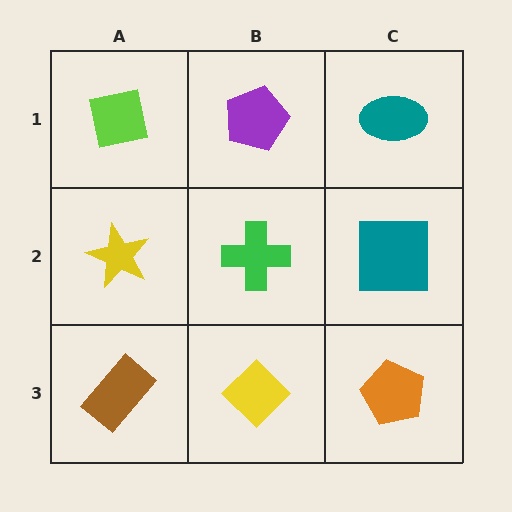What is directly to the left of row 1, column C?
A purple pentagon.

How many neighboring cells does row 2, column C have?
3.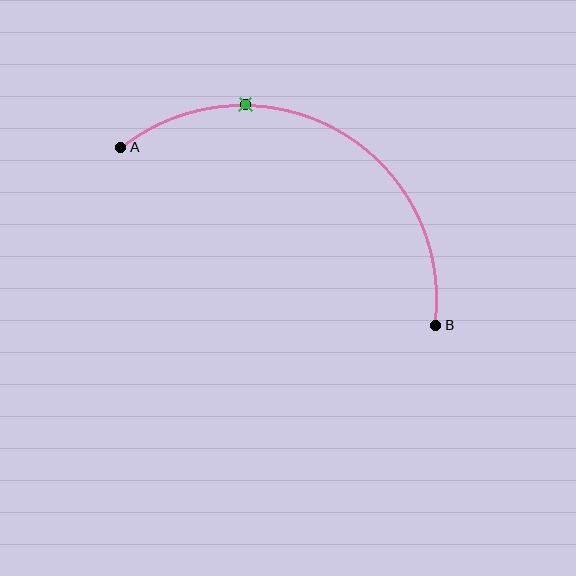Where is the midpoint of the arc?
The arc midpoint is the point on the curve farthest from the straight line joining A and B. It sits above that line.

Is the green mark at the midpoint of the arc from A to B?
No. The green mark lies on the arc but is closer to endpoint A. The arc midpoint would be at the point on the curve equidistant along the arc from both A and B.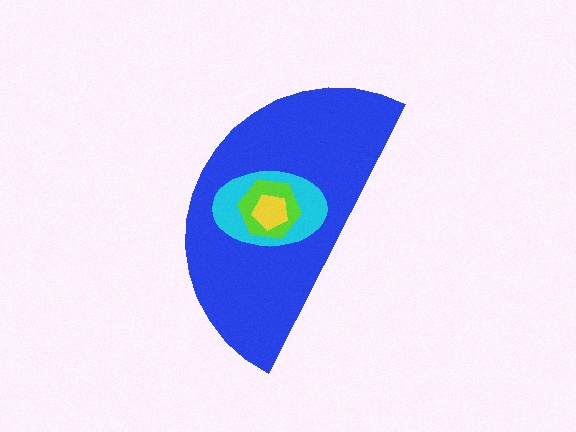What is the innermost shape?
The yellow pentagon.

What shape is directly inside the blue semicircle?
The cyan ellipse.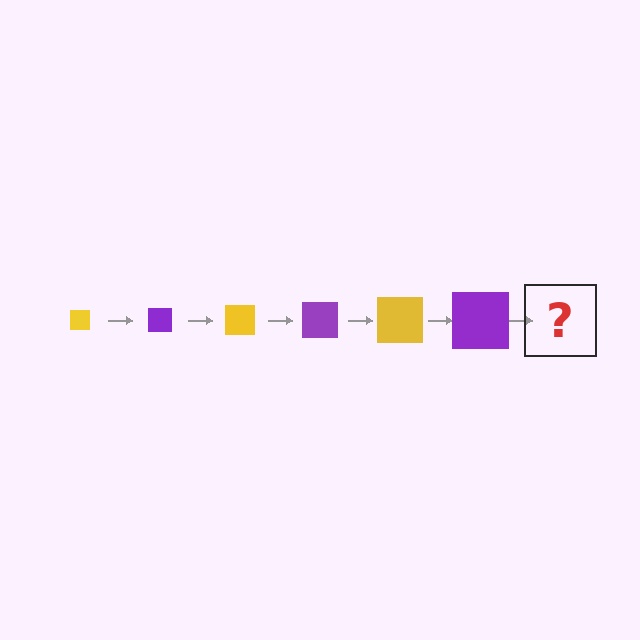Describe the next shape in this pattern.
It should be a yellow square, larger than the previous one.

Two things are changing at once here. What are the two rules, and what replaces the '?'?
The two rules are that the square grows larger each step and the color cycles through yellow and purple. The '?' should be a yellow square, larger than the previous one.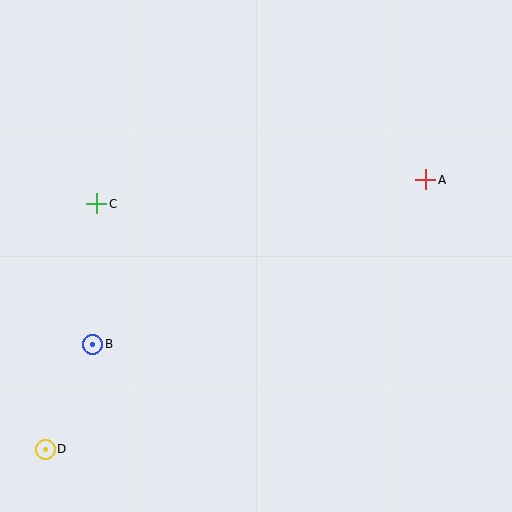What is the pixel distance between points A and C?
The distance between A and C is 330 pixels.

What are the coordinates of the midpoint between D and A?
The midpoint between D and A is at (236, 314).